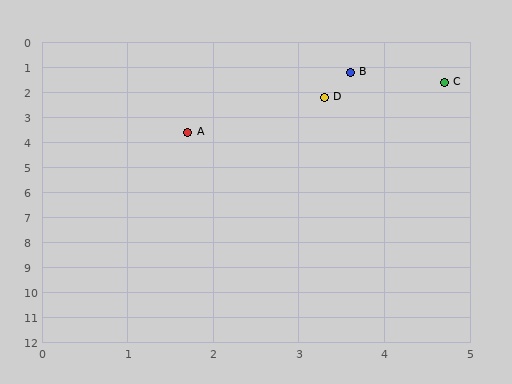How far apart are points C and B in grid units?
Points C and B are about 1.2 grid units apart.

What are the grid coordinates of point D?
Point D is at approximately (3.3, 2.2).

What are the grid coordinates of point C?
Point C is at approximately (4.7, 1.6).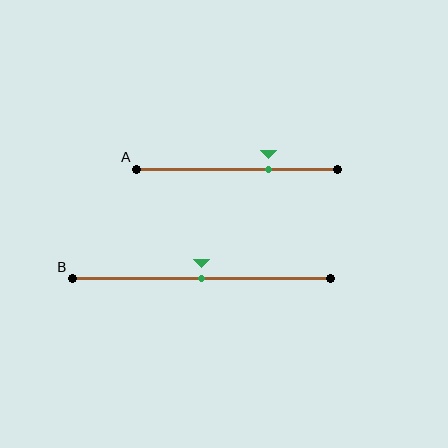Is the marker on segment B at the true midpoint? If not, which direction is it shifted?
Yes, the marker on segment B is at the true midpoint.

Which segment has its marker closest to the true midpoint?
Segment B has its marker closest to the true midpoint.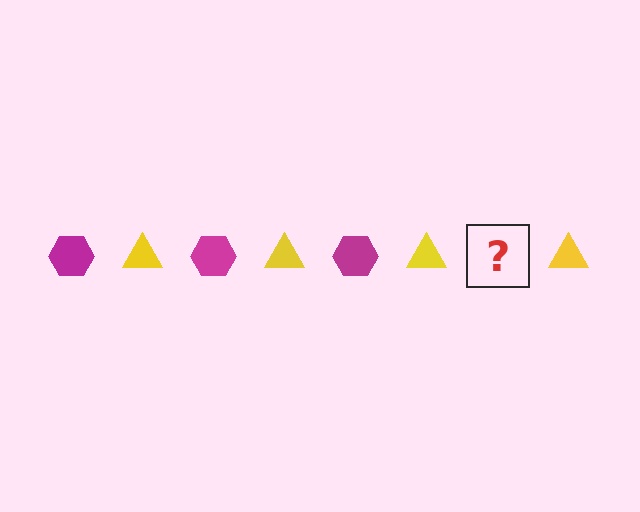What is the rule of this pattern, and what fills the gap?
The rule is that the pattern alternates between magenta hexagon and yellow triangle. The gap should be filled with a magenta hexagon.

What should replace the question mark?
The question mark should be replaced with a magenta hexagon.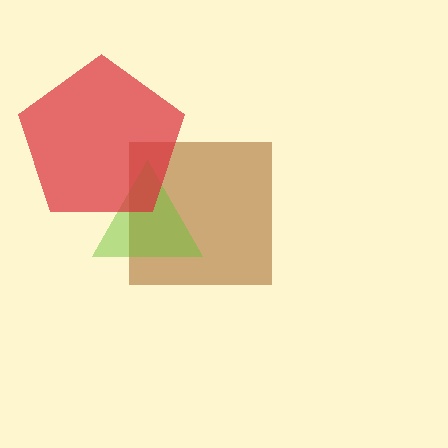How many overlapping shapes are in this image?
There are 3 overlapping shapes in the image.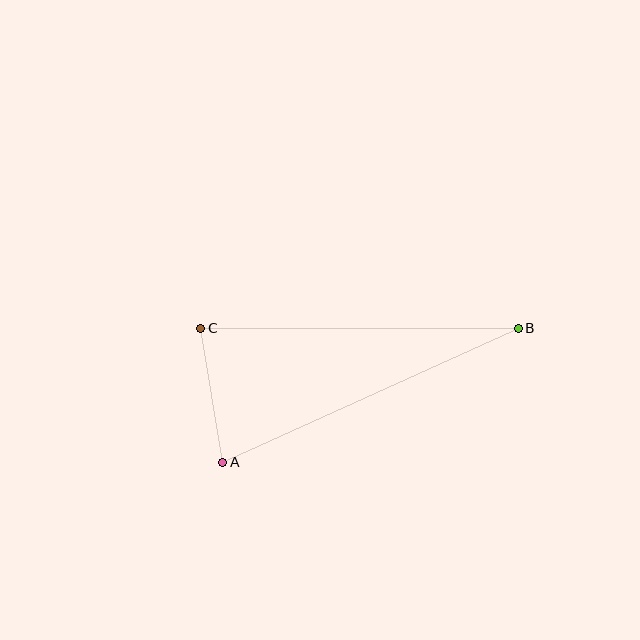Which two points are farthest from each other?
Points A and B are farthest from each other.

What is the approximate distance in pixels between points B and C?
The distance between B and C is approximately 318 pixels.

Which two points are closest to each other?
Points A and C are closest to each other.